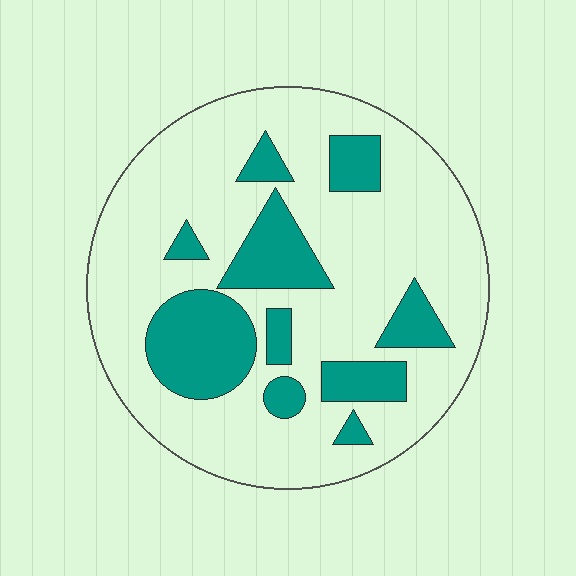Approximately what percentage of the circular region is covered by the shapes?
Approximately 25%.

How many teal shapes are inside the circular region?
10.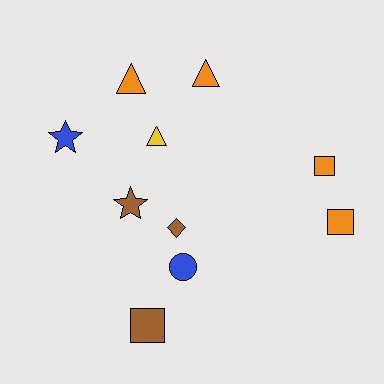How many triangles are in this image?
There are 3 triangles.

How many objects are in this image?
There are 10 objects.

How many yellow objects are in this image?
There is 1 yellow object.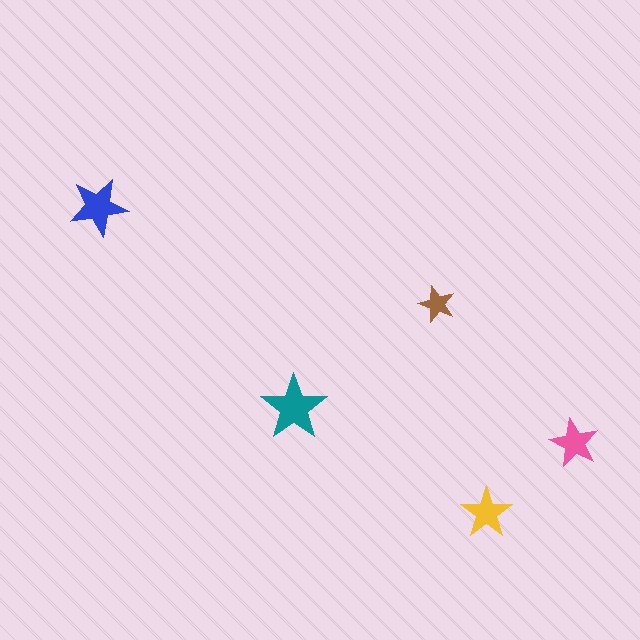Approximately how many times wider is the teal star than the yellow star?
About 1.5 times wider.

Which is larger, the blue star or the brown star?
The blue one.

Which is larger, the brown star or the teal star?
The teal one.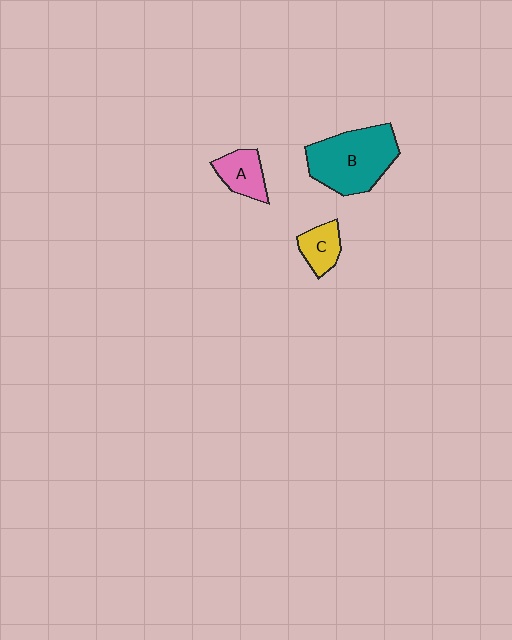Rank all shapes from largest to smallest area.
From largest to smallest: B (teal), A (pink), C (yellow).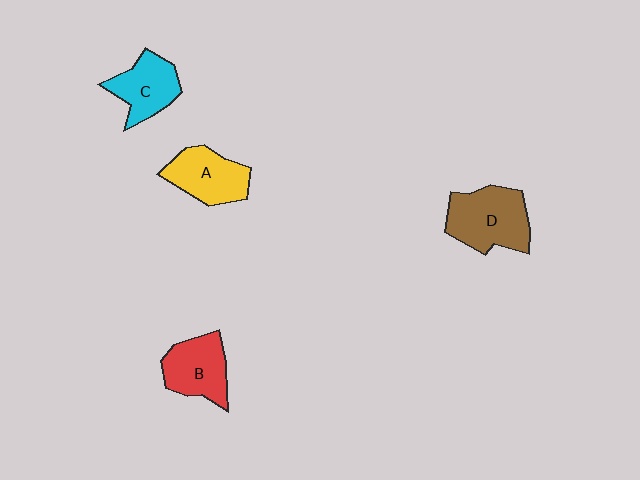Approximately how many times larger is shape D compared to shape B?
Approximately 1.3 times.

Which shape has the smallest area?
Shape C (cyan).